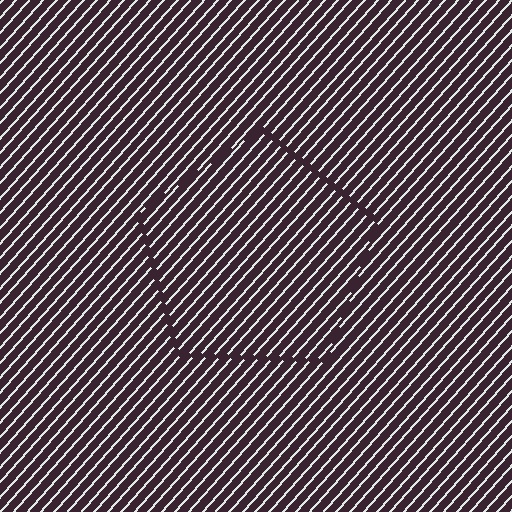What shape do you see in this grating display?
An illusory pentagon. The interior of the shape contains the same grating, shifted by half a period — the contour is defined by the phase discontinuity where line-ends from the inner and outer gratings abut.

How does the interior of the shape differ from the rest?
The interior of the shape contains the same grating, shifted by half a period — the contour is defined by the phase discontinuity where line-ends from the inner and outer gratings abut.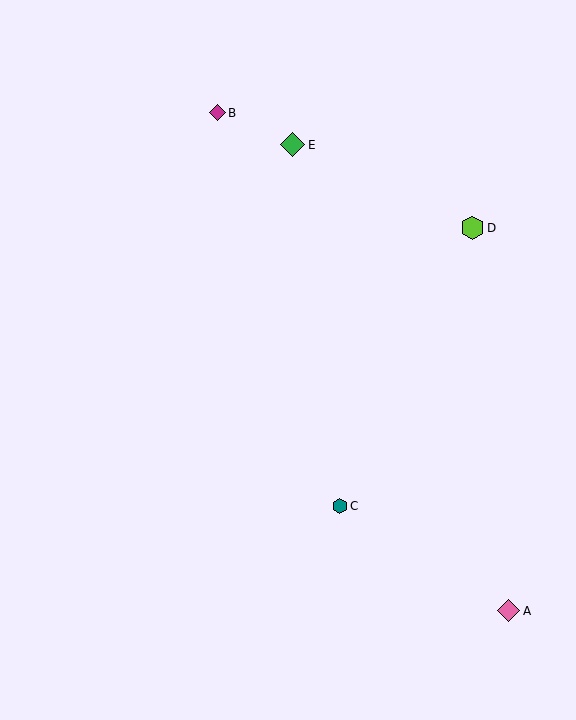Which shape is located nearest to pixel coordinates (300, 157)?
The green diamond (labeled E) at (293, 145) is nearest to that location.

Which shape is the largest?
The green diamond (labeled E) is the largest.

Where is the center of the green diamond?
The center of the green diamond is at (293, 145).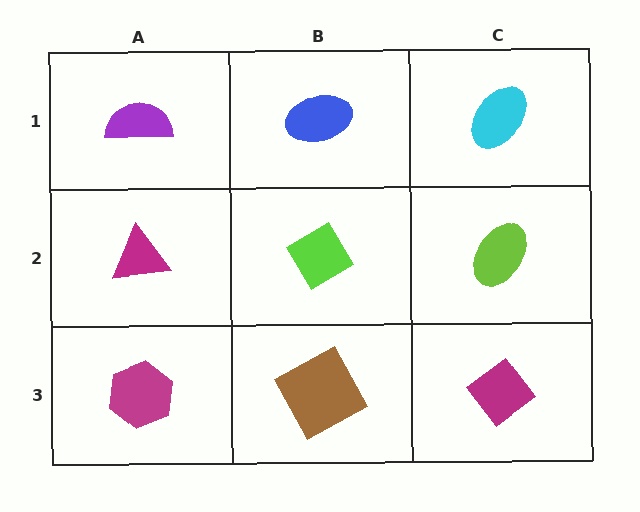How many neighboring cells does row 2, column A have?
3.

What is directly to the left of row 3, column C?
A brown square.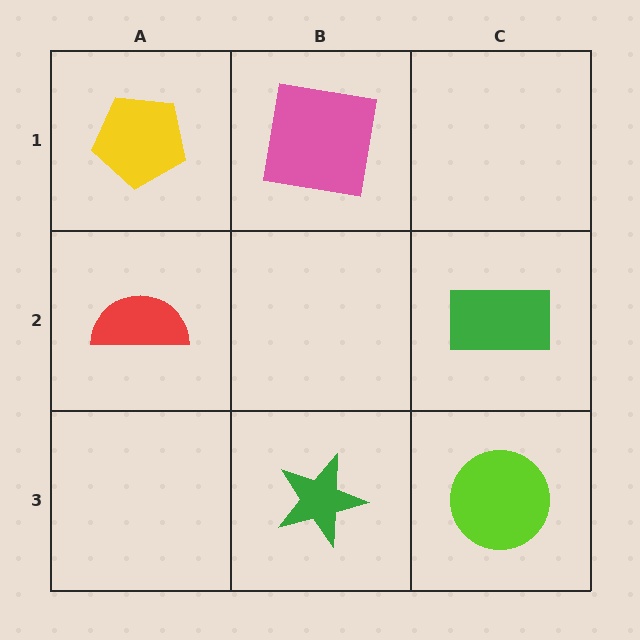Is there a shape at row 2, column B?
No, that cell is empty.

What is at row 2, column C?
A green rectangle.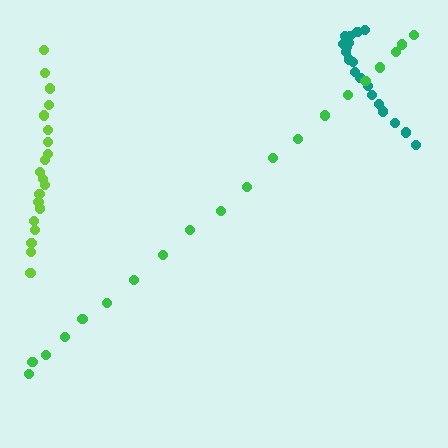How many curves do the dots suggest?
There are 3 distinct paths.